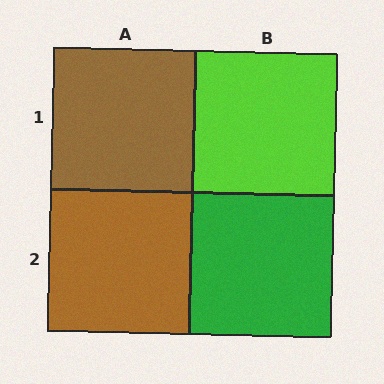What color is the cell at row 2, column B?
Green.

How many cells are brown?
2 cells are brown.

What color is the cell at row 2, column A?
Brown.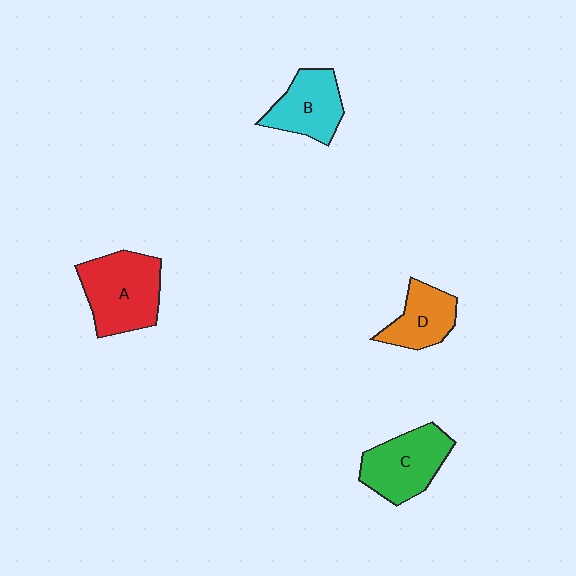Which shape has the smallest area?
Shape D (orange).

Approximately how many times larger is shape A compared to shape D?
Approximately 1.6 times.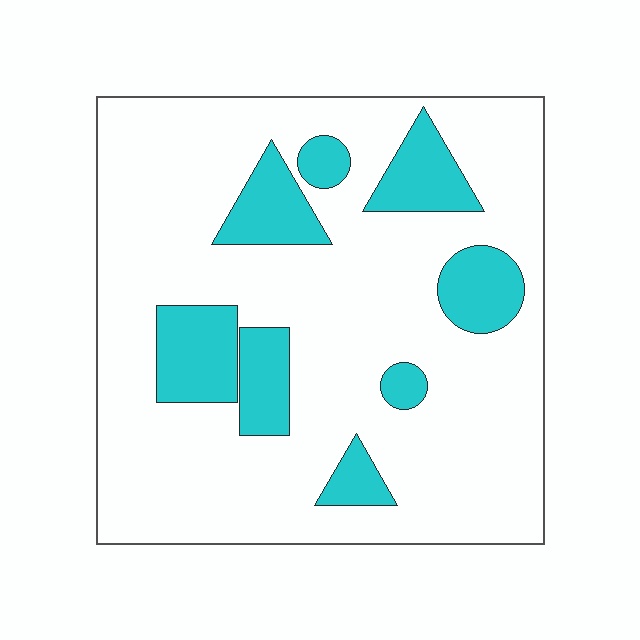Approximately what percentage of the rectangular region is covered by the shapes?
Approximately 20%.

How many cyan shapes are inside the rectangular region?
8.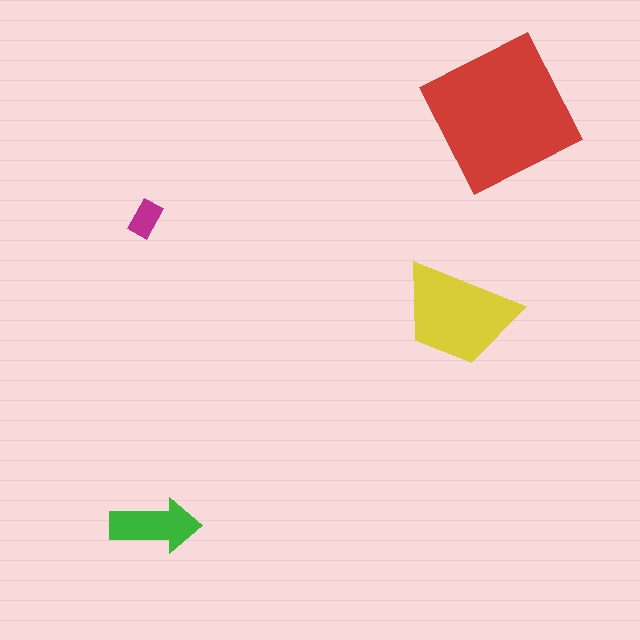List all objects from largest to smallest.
The red square, the yellow trapezoid, the green arrow, the magenta rectangle.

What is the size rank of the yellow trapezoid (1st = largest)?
2nd.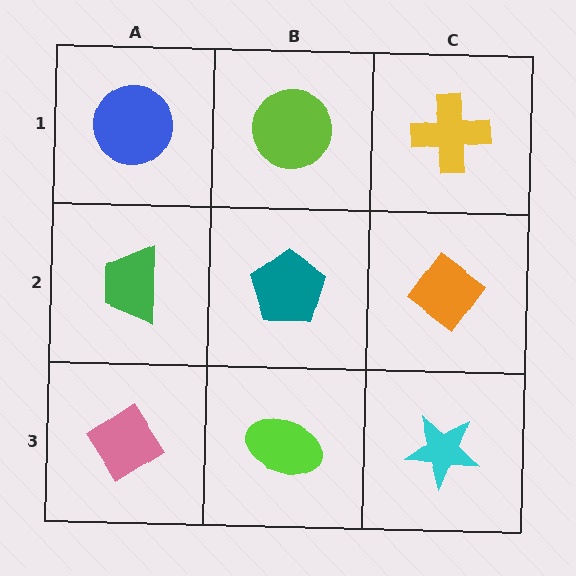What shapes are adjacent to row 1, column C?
An orange diamond (row 2, column C), a lime circle (row 1, column B).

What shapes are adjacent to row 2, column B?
A lime circle (row 1, column B), a lime ellipse (row 3, column B), a green trapezoid (row 2, column A), an orange diamond (row 2, column C).